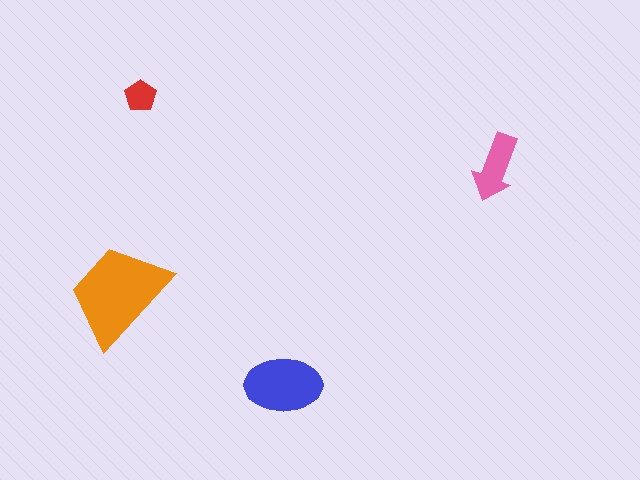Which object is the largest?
The orange trapezoid.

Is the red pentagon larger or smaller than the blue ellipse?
Smaller.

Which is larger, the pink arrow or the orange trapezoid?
The orange trapezoid.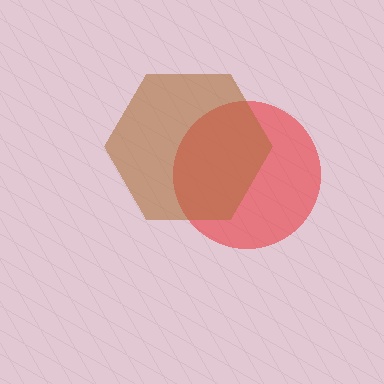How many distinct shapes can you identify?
There are 2 distinct shapes: a red circle, a brown hexagon.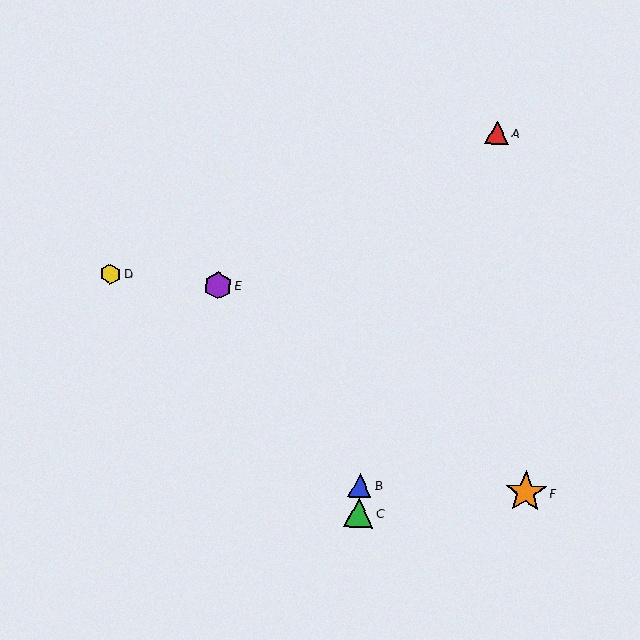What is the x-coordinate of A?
Object A is at x≈497.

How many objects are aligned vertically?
2 objects (B, C) are aligned vertically.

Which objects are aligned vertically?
Objects B, C are aligned vertically.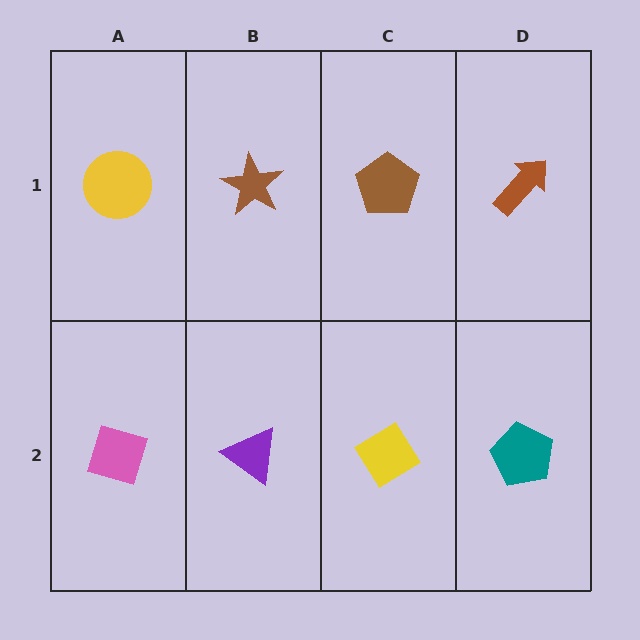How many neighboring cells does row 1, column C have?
3.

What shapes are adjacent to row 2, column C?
A brown pentagon (row 1, column C), a purple triangle (row 2, column B), a teal pentagon (row 2, column D).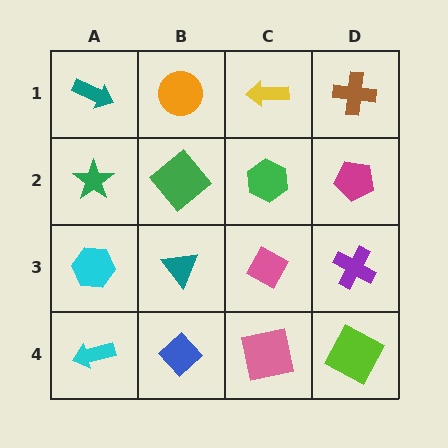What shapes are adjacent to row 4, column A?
A cyan hexagon (row 3, column A), a blue diamond (row 4, column B).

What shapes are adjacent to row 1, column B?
A green diamond (row 2, column B), a teal arrow (row 1, column A), a yellow arrow (row 1, column C).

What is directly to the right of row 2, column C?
A magenta pentagon.